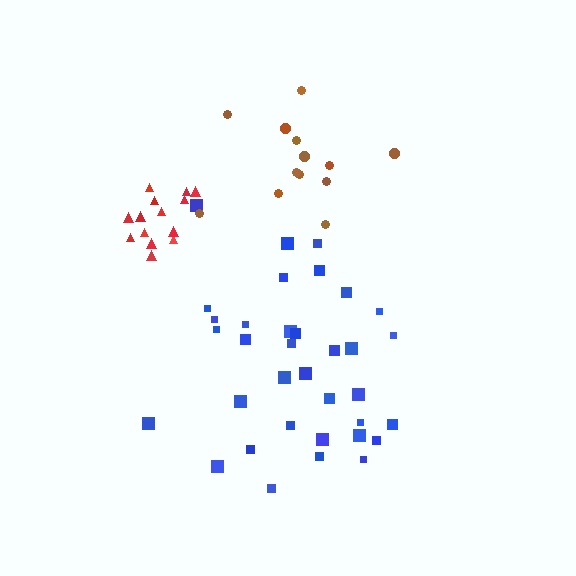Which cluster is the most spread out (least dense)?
Brown.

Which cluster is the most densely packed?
Red.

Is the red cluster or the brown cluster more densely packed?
Red.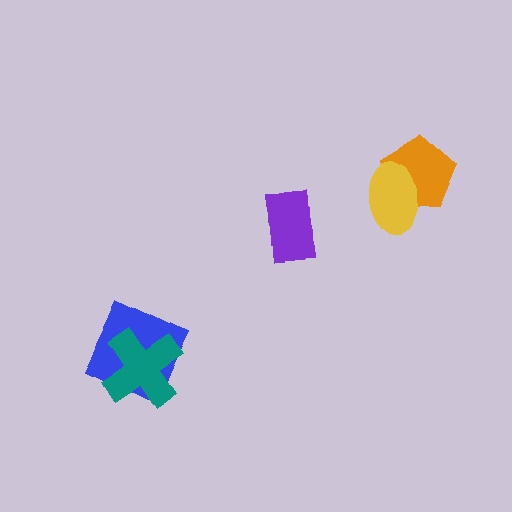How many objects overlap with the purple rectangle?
0 objects overlap with the purple rectangle.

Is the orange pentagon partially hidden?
Yes, it is partially covered by another shape.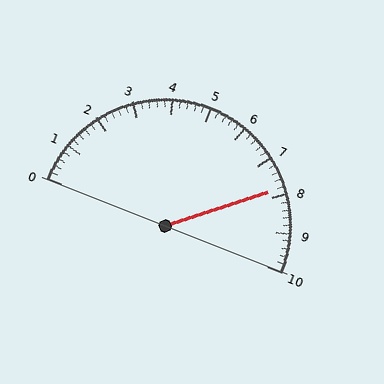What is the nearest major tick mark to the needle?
The nearest major tick mark is 8.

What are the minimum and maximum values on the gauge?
The gauge ranges from 0 to 10.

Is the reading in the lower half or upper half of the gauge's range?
The reading is in the upper half of the range (0 to 10).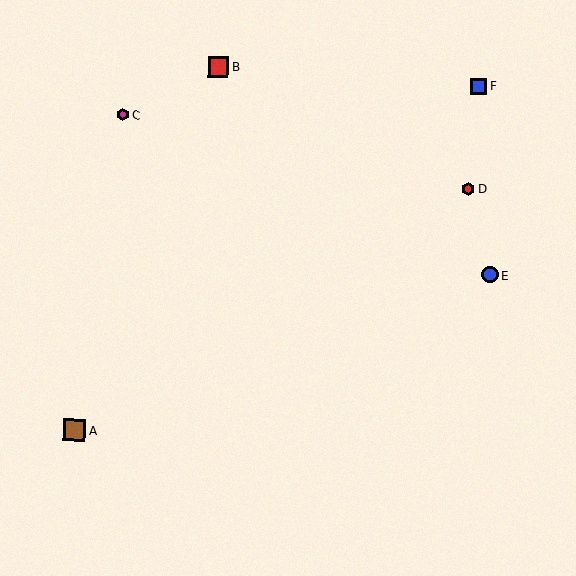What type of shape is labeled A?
Shape A is a brown square.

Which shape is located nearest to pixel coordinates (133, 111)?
The magenta hexagon (labeled C) at (123, 115) is nearest to that location.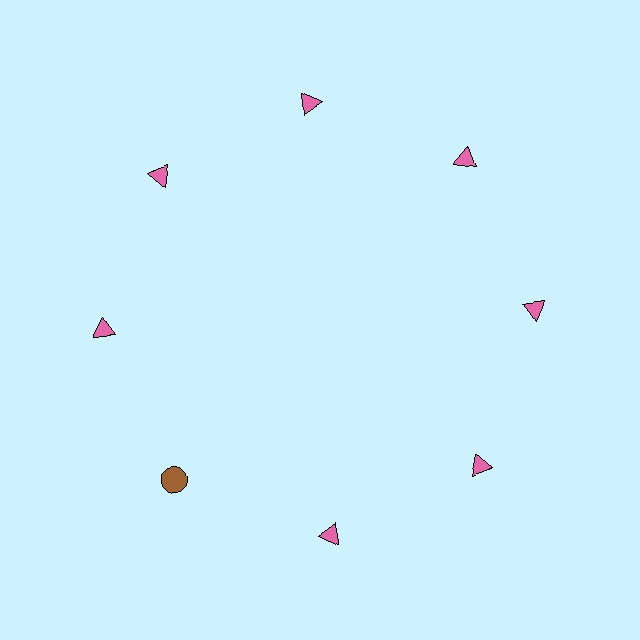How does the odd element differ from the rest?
It differs in both color (brown instead of pink) and shape (circle instead of triangle).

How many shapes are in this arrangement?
There are 8 shapes arranged in a ring pattern.